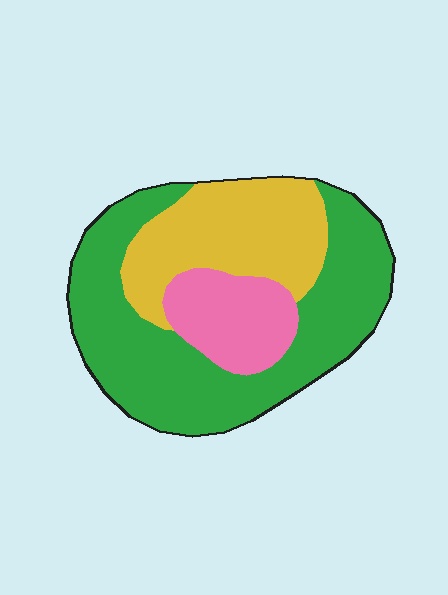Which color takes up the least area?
Pink, at roughly 15%.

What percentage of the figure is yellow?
Yellow takes up between a quarter and a half of the figure.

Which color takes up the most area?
Green, at roughly 55%.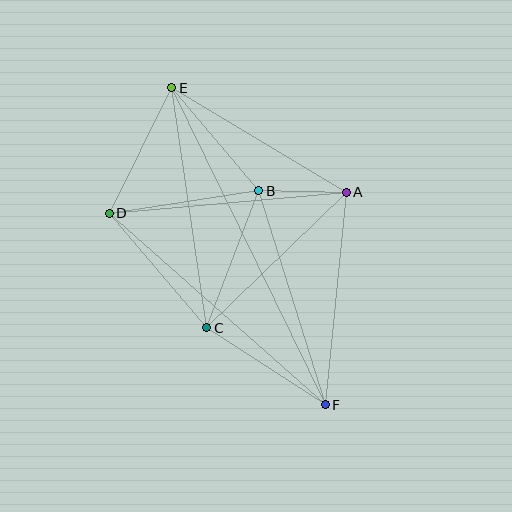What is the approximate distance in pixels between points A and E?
The distance between A and E is approximately 203 pixels.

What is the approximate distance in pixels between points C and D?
The distance between C and D is approximately 150 pixels.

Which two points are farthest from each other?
Points E and F are farthest from each other.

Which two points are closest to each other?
Points A and B are closest to each other.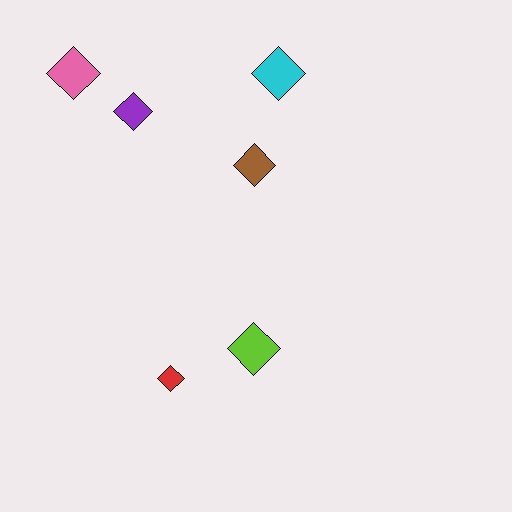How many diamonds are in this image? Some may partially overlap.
There are 6 diamonds.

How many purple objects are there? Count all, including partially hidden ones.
There is 1 purple object.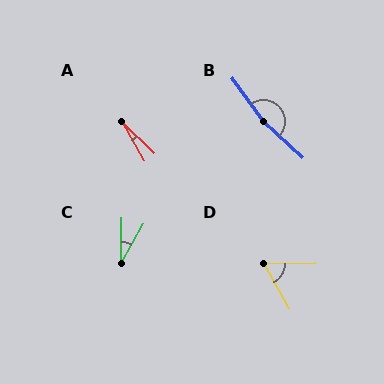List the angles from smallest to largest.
A (16°), C (29°), D (61°), B (168°).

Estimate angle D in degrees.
Approximately 61 degrees.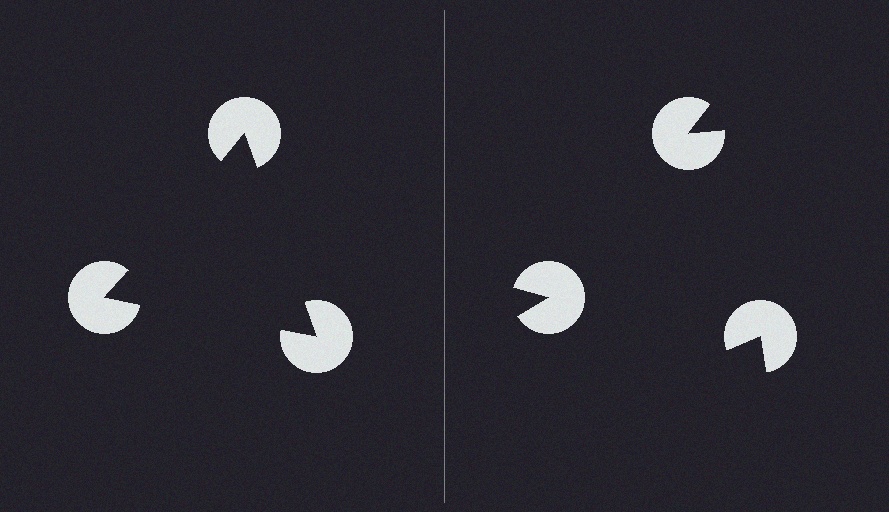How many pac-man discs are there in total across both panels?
6 — 3 on each side.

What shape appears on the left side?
An illusory triangle.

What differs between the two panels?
The pac-man discs are positioned identically on both sides; only the wedge orientations differ. On the left they align to a triangle; on the right they are misaligned.